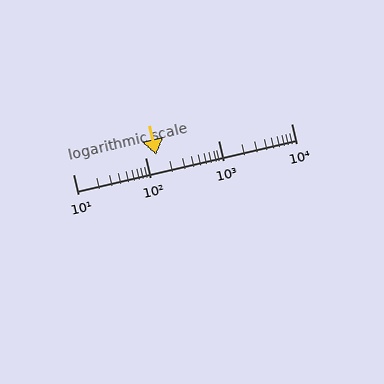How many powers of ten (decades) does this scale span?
The scale spans 3 decades, from 10 to 10000.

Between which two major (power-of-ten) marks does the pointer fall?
The pointer is between 100 and 1000.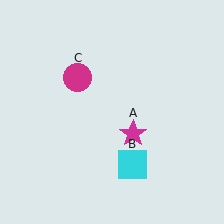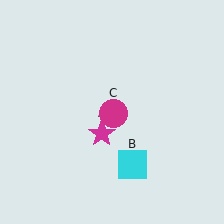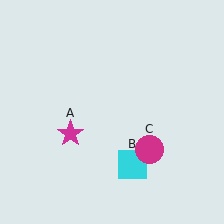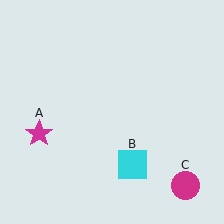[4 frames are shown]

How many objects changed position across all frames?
2 objects changed position: magenta star (object A), magenta circle (object C).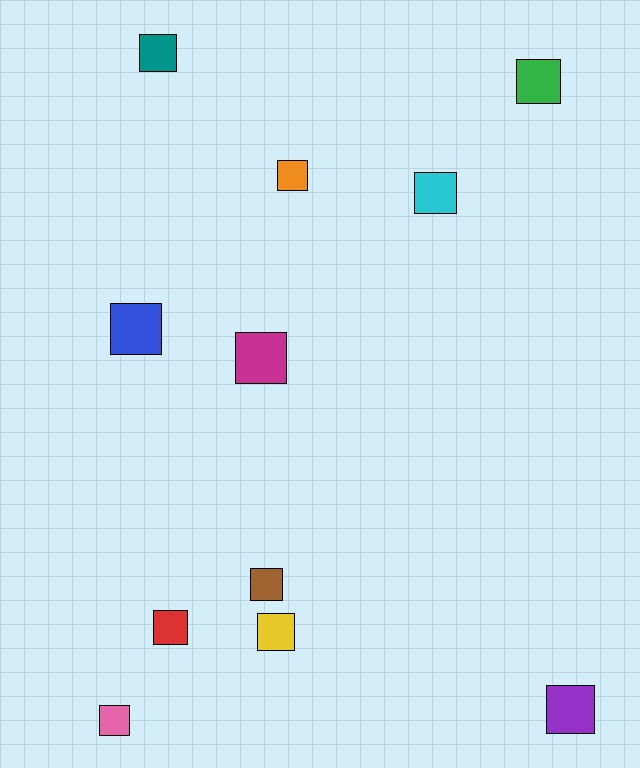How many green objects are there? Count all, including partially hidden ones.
There is 1 green object.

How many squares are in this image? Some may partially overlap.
There are 11 squares.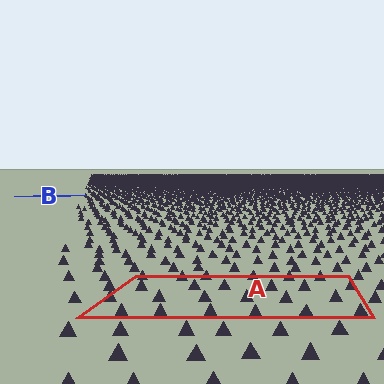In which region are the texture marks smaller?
The texture marks are smaller in region B, because it is farther away.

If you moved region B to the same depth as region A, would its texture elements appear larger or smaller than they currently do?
They would appear larger. At a closer depth, the same texture elements are projected at a bigger on-screen size.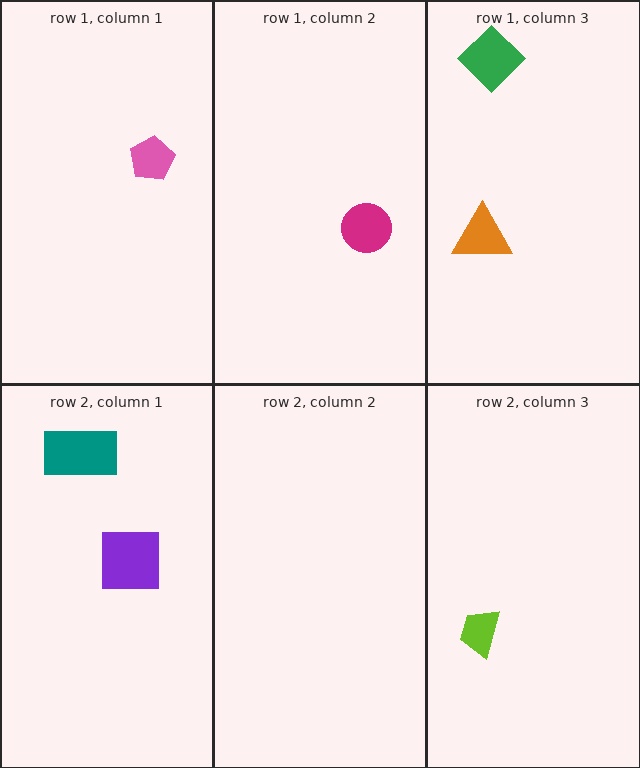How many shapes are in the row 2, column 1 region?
2.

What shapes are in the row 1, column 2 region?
The magenta circle.